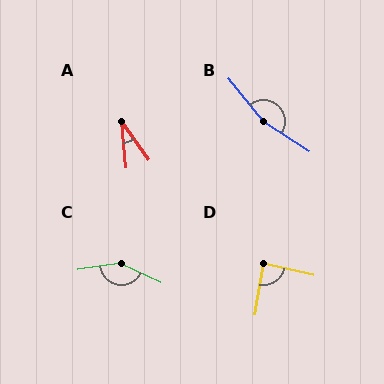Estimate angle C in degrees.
Approximately 147 degrees.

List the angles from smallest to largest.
A (31°), D (86°), C (147°), B (162°).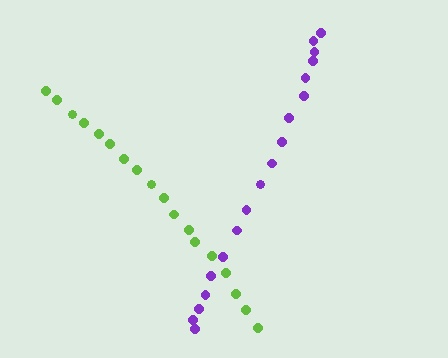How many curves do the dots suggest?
There are 2 distinct paths.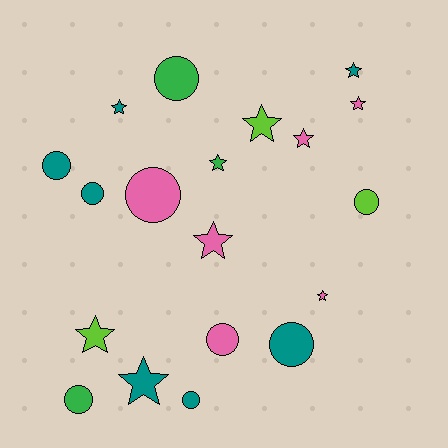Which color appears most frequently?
Teal, with 7 objects.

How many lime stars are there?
There are 2 lime stars.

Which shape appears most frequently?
Star, with 10 objects.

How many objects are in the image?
There are 19 objects.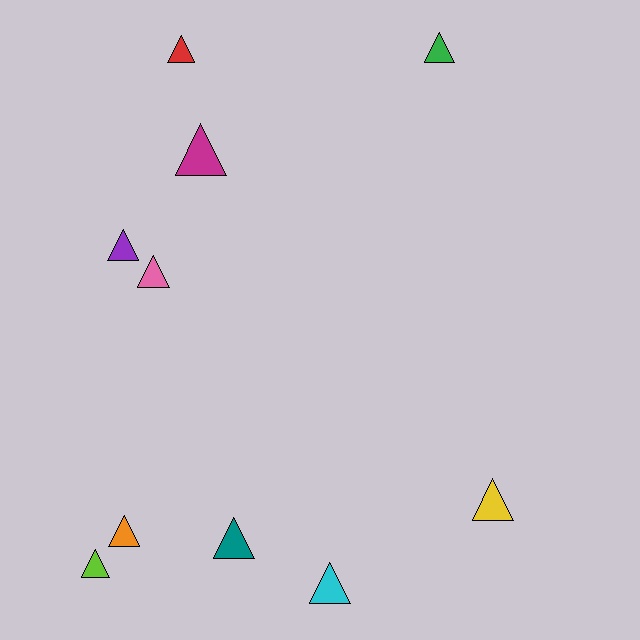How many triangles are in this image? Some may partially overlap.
There are 10 triangles.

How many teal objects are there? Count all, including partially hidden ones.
There is 1 teal object.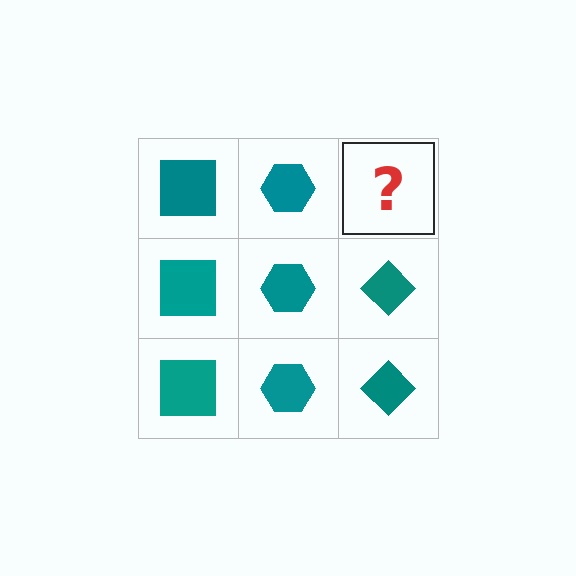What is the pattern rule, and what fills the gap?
The rule is that each column has a consistent shape. The gap should be filled with a teal diamond.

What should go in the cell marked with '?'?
The missing cell should contain a teal diamond.